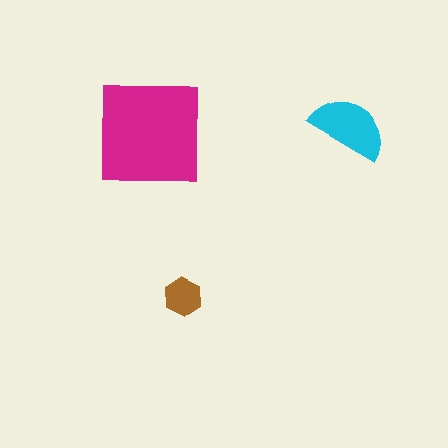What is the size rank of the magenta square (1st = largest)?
1st.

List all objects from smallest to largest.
The brown hexagon, the cyan semicircle, the magenta square.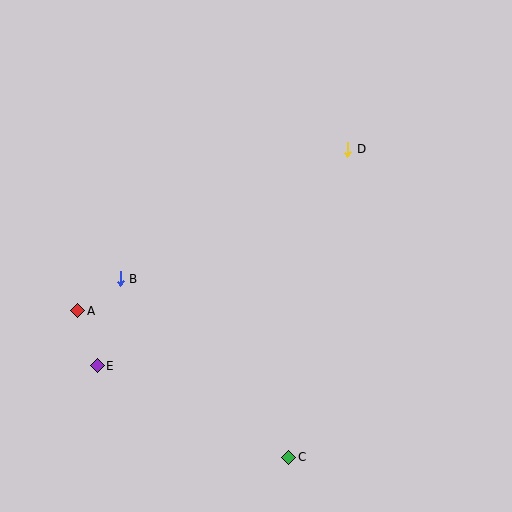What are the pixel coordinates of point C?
Point C is at (289, 457).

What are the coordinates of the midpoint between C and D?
The midpoint between C and D is at (318, 303).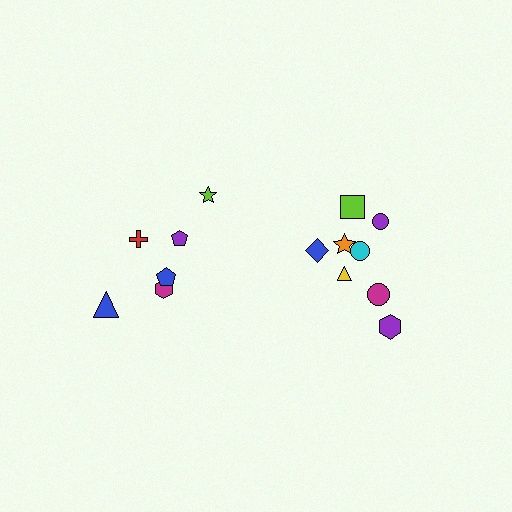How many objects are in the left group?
There are 6 objects.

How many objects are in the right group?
There are 8 objects.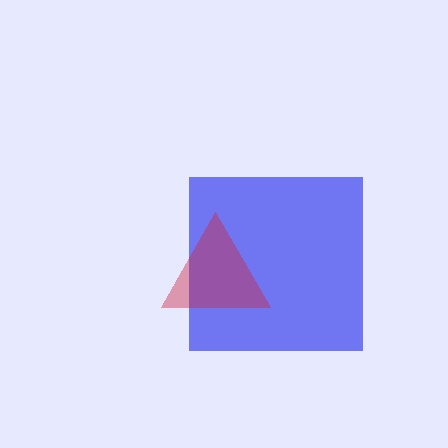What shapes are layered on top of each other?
The layered shapes are: a blue square, a red triangle.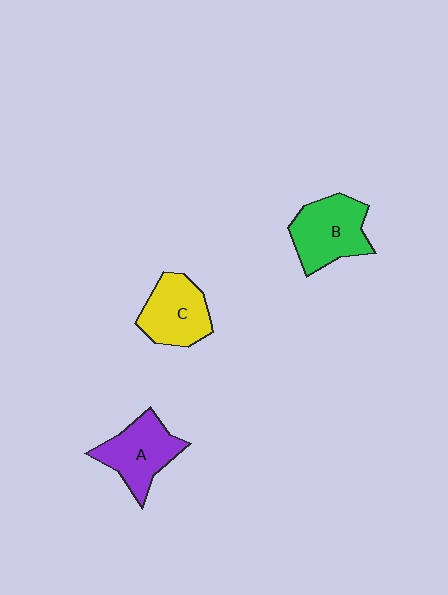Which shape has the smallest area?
Shape C (yellow).